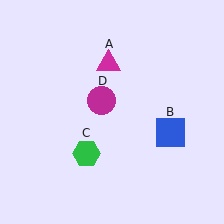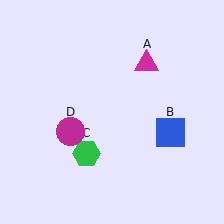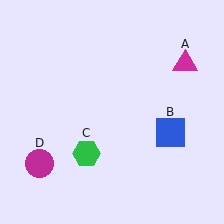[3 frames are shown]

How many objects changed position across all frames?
2 objects changed position: magenta triangle (object A), magenta circle (object D).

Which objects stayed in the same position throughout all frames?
Blue square (object B) and green hexagon (object C) remained stationary.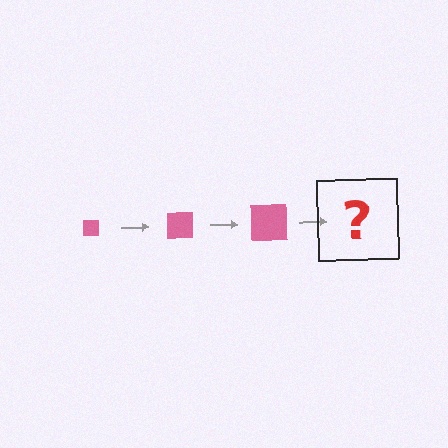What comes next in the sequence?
The next element should be a pink square, larger than the previous one.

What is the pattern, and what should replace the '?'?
The pattern is that the square gets progressively larger each step. The '?' should be a pink square, larger than the previous one.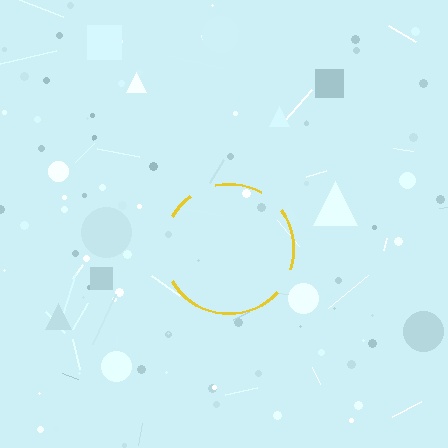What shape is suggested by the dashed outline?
The dashed outline suggests a circle.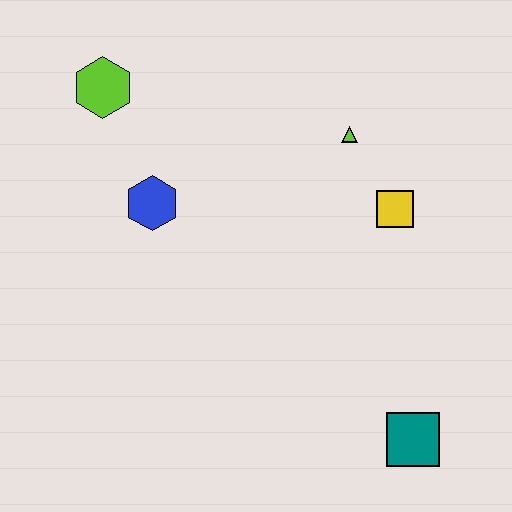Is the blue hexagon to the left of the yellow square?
Yes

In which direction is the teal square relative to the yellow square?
The teal square is below the yellow square.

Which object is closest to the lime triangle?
The yellow square is closest to the lime triangle.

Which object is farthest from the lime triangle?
The teal square is farthest from the lime triangle.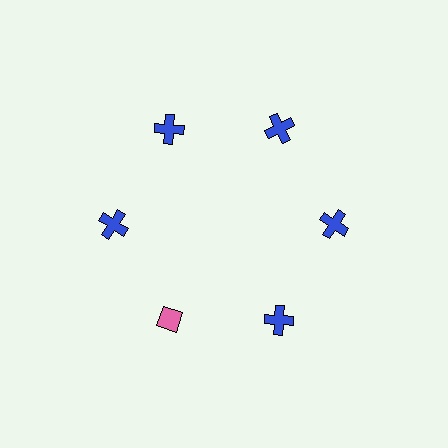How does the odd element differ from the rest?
It differs in both color (pink instead of blue) and shape (diamond instead of cross).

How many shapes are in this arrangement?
There are 6 shapes arranged in a ring pattern.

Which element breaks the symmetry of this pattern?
The pink diamond at roughly the 7 o'clock position breaks the symmetry. All other shapes are blue crosses.